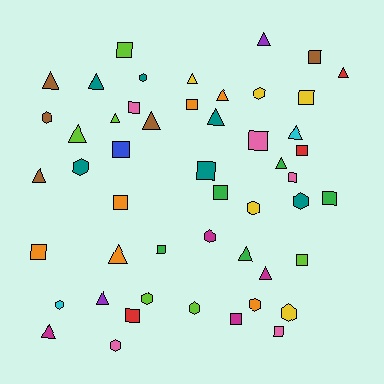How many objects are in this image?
There are 50 objects.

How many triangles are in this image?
There are 18 triangles.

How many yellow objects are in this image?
There are 5 yellow objects.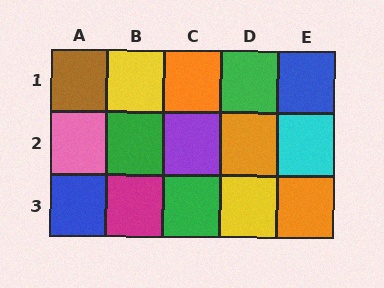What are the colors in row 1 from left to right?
Brown, yellow, orange, green, blue.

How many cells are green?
3 cells are green.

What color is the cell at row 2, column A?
Pink.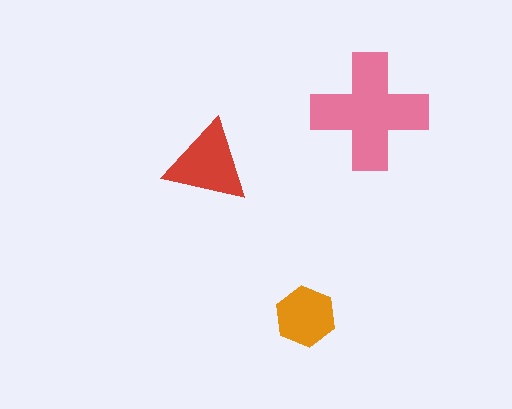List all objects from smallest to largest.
The orange hexagon, the red triangle, the pink cross.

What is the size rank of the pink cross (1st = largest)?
1st.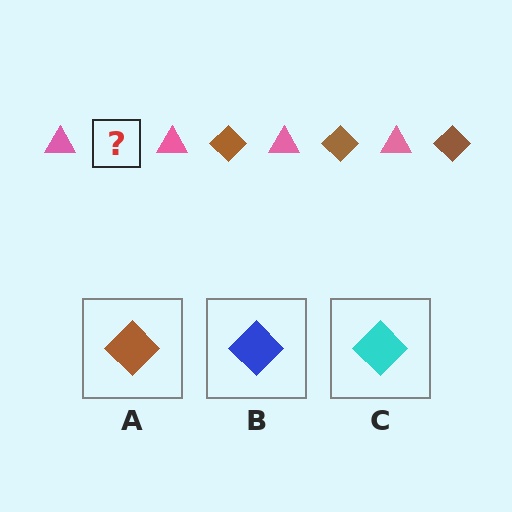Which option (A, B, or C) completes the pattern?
A.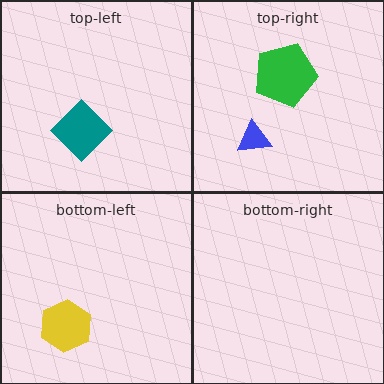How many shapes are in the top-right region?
2.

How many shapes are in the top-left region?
1.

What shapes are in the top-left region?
The teal diamond.